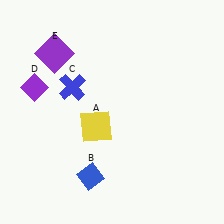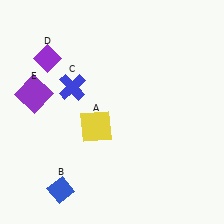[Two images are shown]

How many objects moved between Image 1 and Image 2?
3 objects moved between the two images.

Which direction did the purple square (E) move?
The purple square (E) moved down.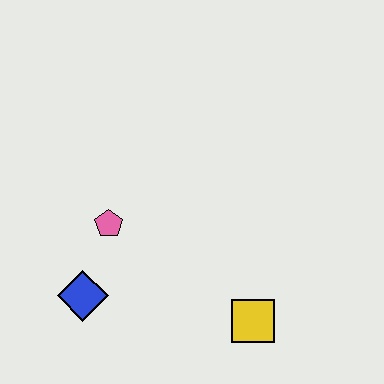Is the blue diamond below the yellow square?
No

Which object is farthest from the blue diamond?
The yellow square is farthest from the blue diamond.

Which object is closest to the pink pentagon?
The blue diamond is closest to the pink pentagon.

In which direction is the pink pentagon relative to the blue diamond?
The pink pentagon is above the blue diamond.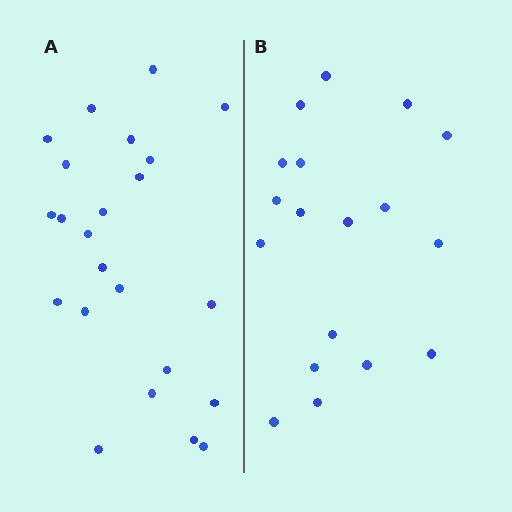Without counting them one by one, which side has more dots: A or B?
Region A (the left region) has more dots.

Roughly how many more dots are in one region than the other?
Region A has about 5 more dots than region B.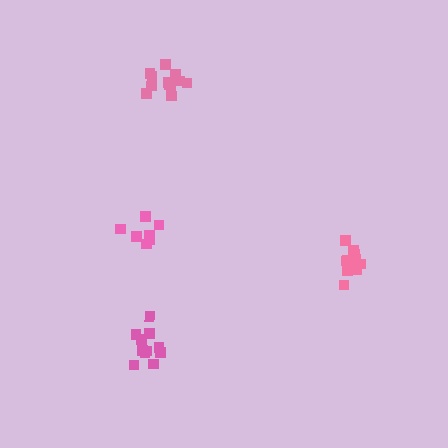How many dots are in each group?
Group 1: 11 dots, Group 2: 11 dots, Group 3: 13 dots, Group 4: 7 dots (42 total).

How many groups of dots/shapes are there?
There are 4 groups.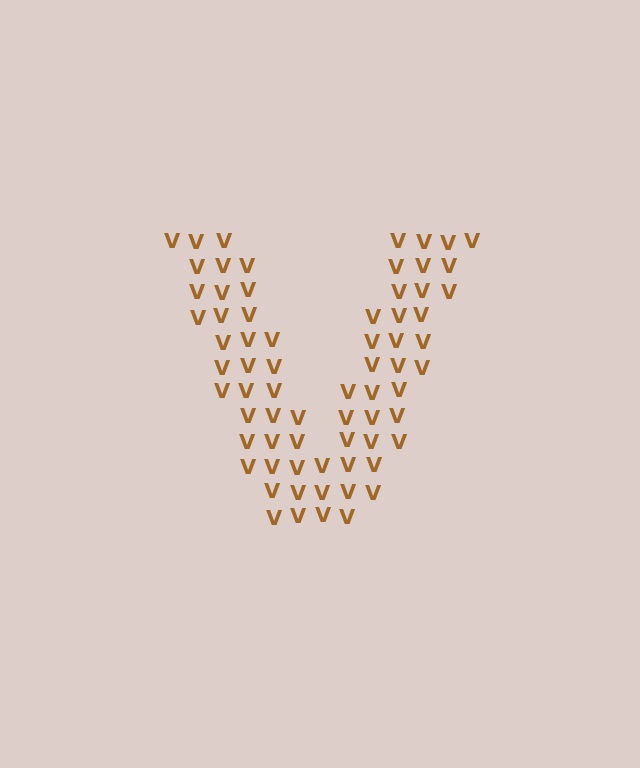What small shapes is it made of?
It is made of small letter V's.